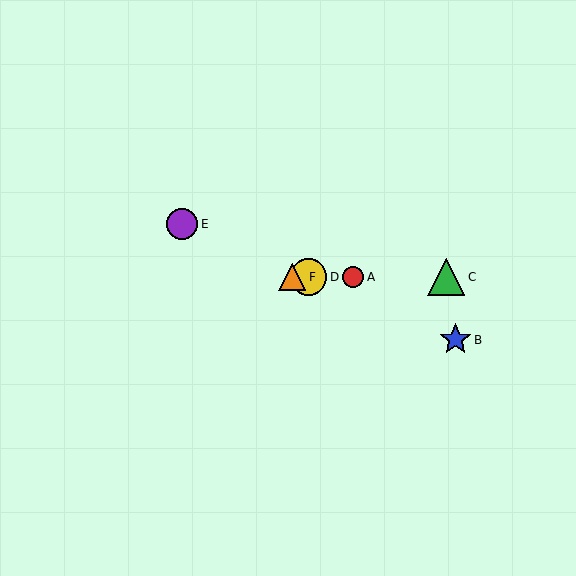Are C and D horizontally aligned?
Yes, both are at y≈277.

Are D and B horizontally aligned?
No, D is at y≈277 and B is at y≈340.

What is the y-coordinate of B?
Object B is at y≈340.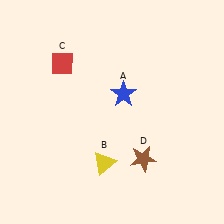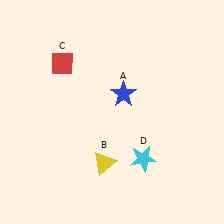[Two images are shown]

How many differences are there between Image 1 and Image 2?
There is 1 difference between the two images.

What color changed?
The star (D) changed from brown in Image 1 to cyan in Image 2.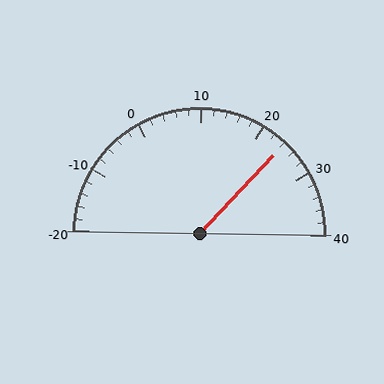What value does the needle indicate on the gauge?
The needle indicates approximately 24.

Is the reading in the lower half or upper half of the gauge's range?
The reading is in the upper half of the range (-20 to 40).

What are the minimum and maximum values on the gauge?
The gauge ranges from -20 to 40.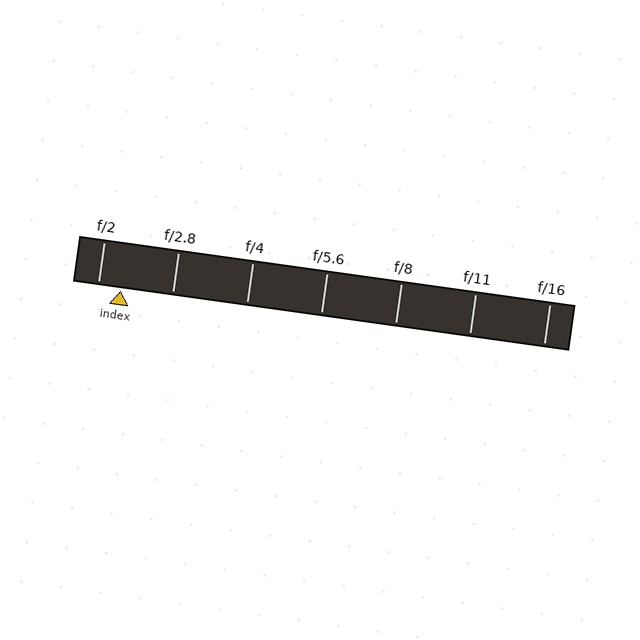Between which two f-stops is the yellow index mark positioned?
The index mark is between f/2 and f/2.8.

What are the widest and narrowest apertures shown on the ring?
The widest aperture shown is f/2 and the narrowest is f/16.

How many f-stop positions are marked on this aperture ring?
There are 7 f-stop positions marked.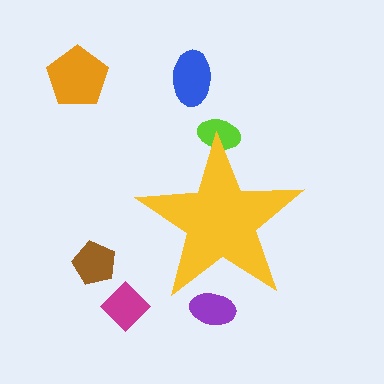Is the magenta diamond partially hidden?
No, the magenta diamond is fully visible.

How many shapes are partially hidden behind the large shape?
2 shapes are partially hidden.